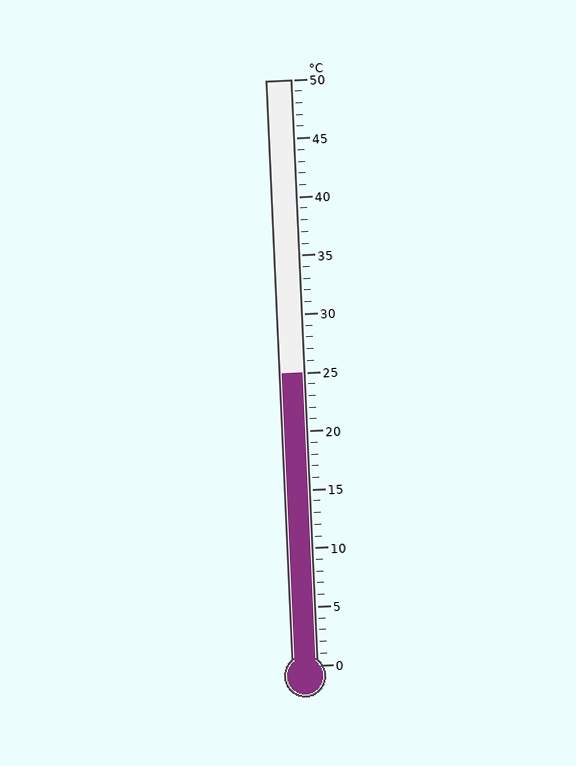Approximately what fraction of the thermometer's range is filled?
The thermometer is filled to approximately 50% of its range.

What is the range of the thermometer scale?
The thermometer scale ranges from 0°C to 50°C.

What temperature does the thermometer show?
The thermometer shows approximately 25°C.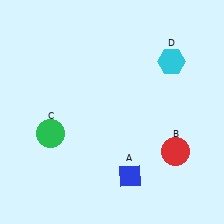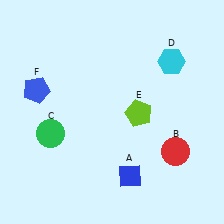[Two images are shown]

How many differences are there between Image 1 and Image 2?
There are 2 differences between the two images.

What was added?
A lime pentagon (E), a blue pentagon (F) were added in Image 2.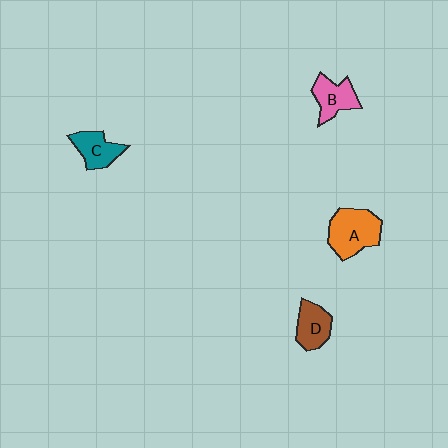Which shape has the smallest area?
Shape C (teal).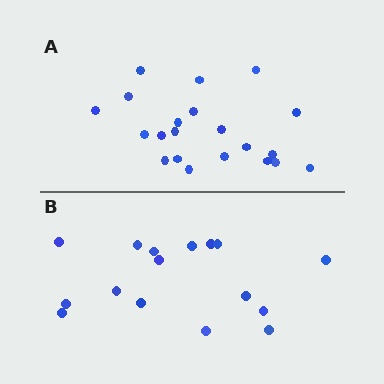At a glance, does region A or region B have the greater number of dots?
Region A (the top region) has more dots.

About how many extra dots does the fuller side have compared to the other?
Region A has about 5 more dots than region B.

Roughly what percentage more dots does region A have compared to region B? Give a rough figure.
About 30% more.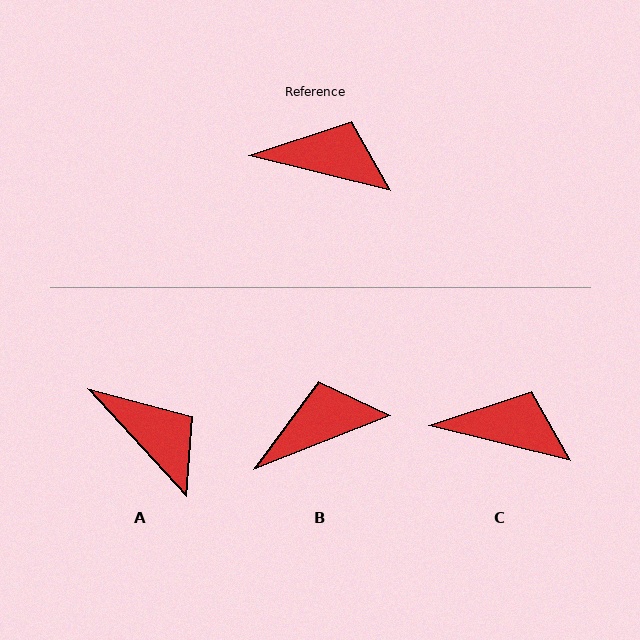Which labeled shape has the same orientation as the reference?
C.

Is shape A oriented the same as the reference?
No, it is off by about 34 degrees.